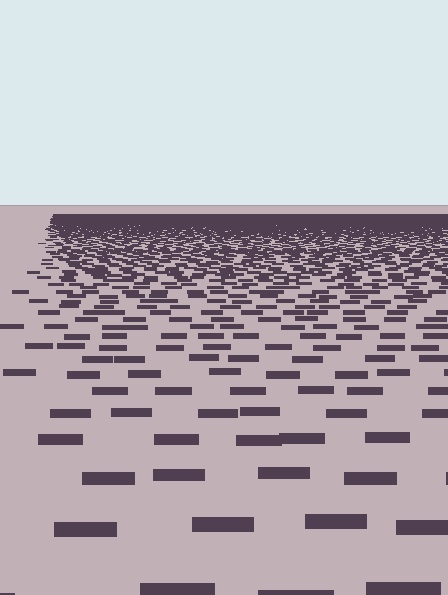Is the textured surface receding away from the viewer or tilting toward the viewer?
The surface is receding away from the viewer. Texture elements get smaller and denser toward the top.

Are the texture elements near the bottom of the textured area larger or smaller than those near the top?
Larger. Near the bottom, elements are closer to the viewer and appear at a bigger on-screen size.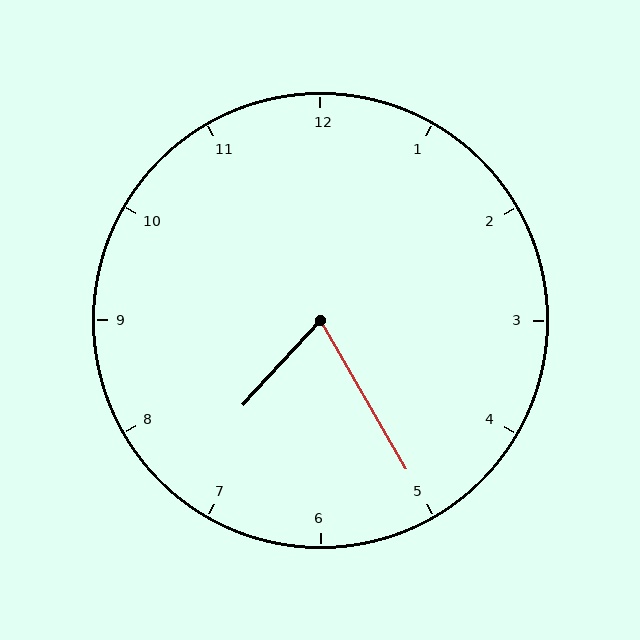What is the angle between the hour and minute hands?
Approximately 72 degrees.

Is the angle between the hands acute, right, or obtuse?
It is acute.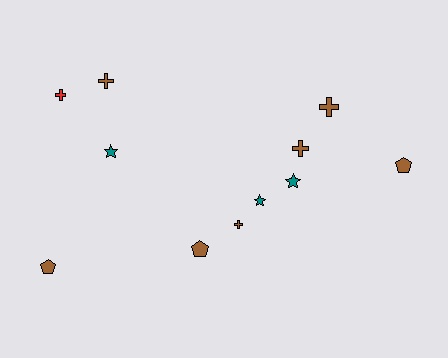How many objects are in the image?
There are 11 objects.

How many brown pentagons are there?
There are 3 brown pentagons.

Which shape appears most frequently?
Cross, with 5 objects.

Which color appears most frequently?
Brown, with 7 objects.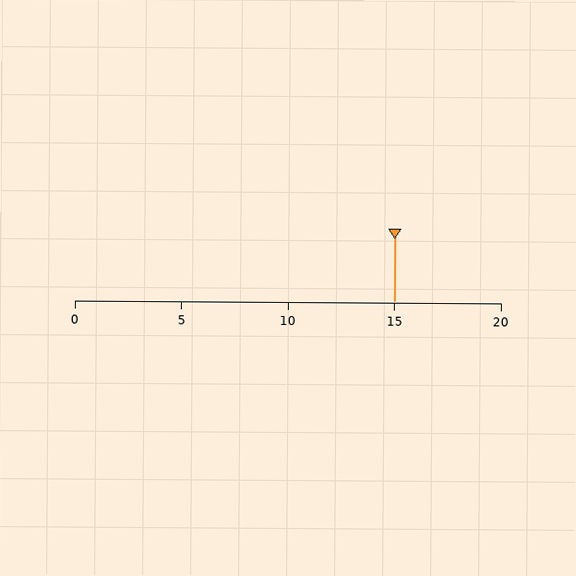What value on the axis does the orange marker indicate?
The marker indicates approximately 15.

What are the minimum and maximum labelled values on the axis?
The axis runs from 0 to 20.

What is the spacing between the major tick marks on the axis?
The major ticks are spaced 5 apart.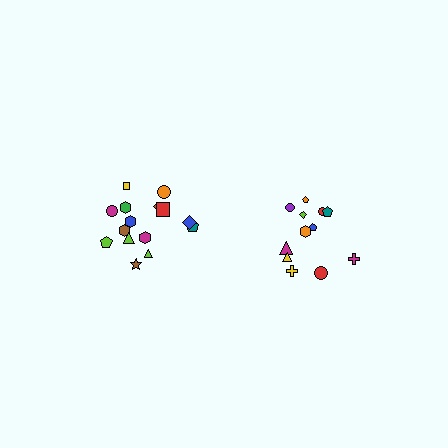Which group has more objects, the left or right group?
The left group.